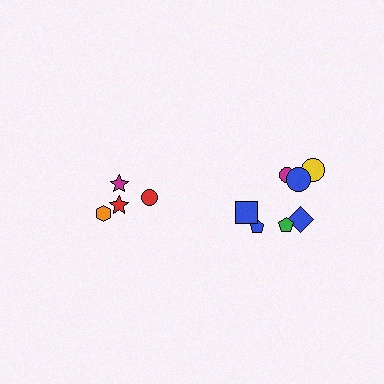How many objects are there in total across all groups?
There are 11 objects.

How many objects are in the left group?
There are 4 objects.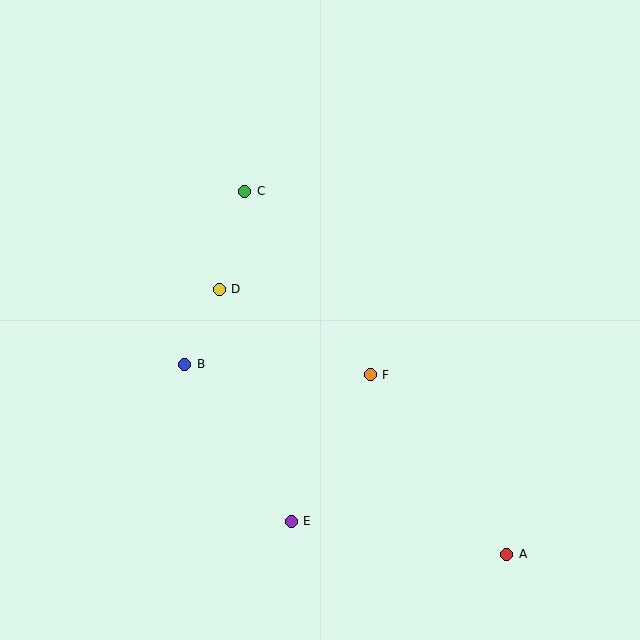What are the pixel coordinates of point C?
Point C is at (245, 191).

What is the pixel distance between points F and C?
The distance between F and C is 222 pixels.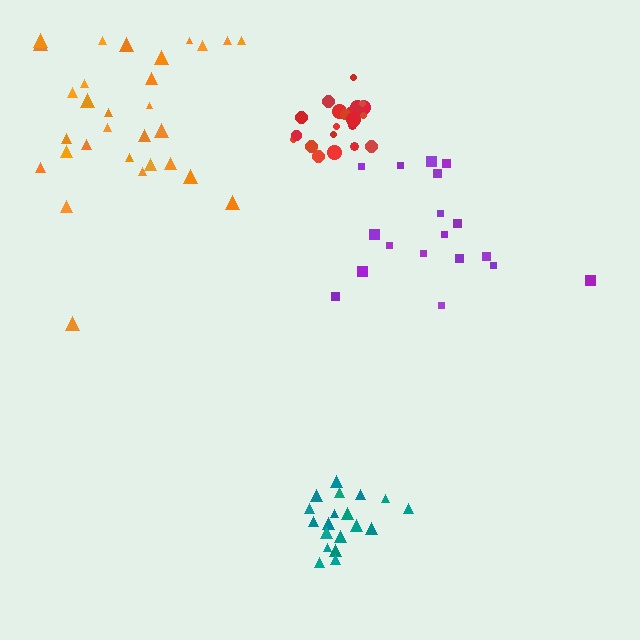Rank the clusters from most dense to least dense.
red, teal, orange, purple.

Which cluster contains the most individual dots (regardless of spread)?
Orange (30).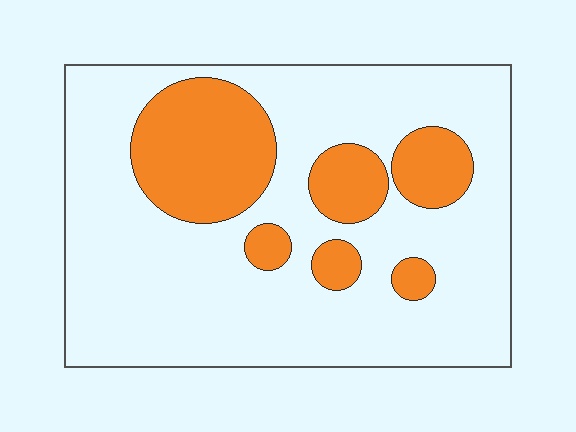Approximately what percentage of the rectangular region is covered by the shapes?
Approximately 25%.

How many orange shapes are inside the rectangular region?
6.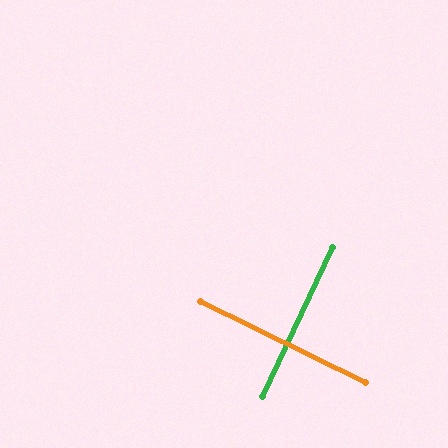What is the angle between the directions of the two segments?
Approximately 89 degrees.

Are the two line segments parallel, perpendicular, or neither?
Perpendicular — they meet at approximately 89°.